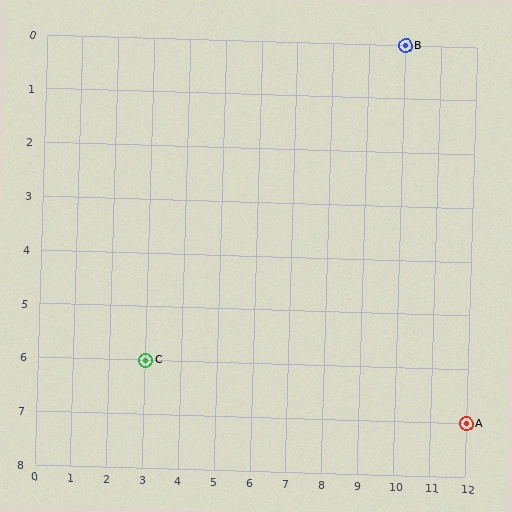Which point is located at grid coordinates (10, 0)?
Point B is at (10, 0).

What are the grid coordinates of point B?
Point B is at grid coordinates (10, 0).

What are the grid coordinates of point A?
Point A is at grid coordinates (12, 7).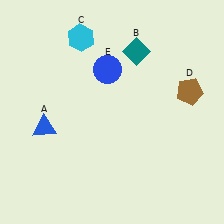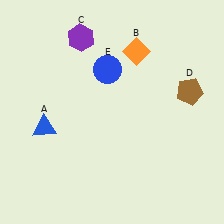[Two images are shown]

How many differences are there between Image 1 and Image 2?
There are 2 differences between the two images.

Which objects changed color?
B changed from teal to orange. C changed from cyan to purple.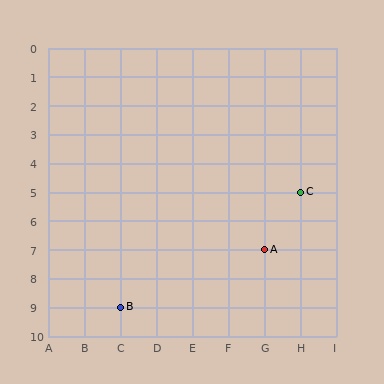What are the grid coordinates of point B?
Point B is at grid coordinates (C, 9).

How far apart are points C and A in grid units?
Points C and A are 1 column and 2 rows apart (about 2.2 grid units diagonally).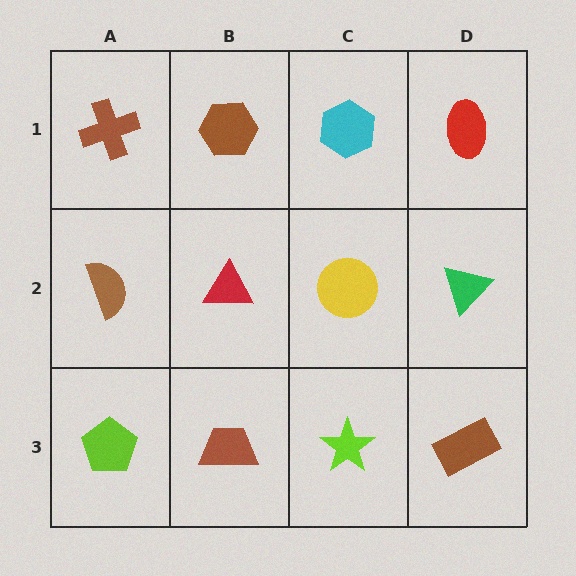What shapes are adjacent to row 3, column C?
A yellow circle (row 2, column C), a brown trapezoid (row 3, column B), a brown rectangle (row 3, column D).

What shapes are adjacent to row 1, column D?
A green triangle (row 2, column D), a cyan hexagon (row 1, column C).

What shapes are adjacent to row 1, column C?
A yellow circle (row 2, column C), a brown hexagon (row 1, column B), a red ellipse (row 1, column D).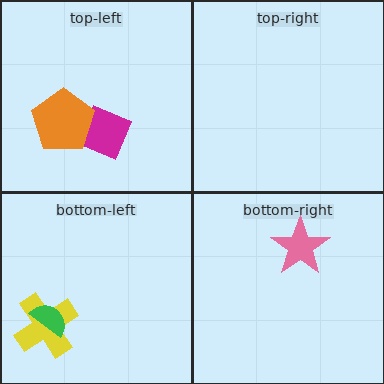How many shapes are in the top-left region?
2.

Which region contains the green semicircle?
The bottom-left region.